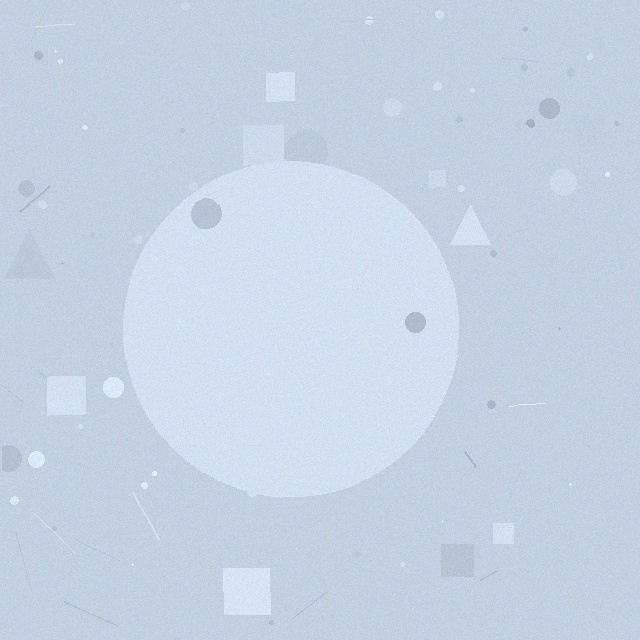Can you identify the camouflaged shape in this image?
The camouflaged shape is a circle.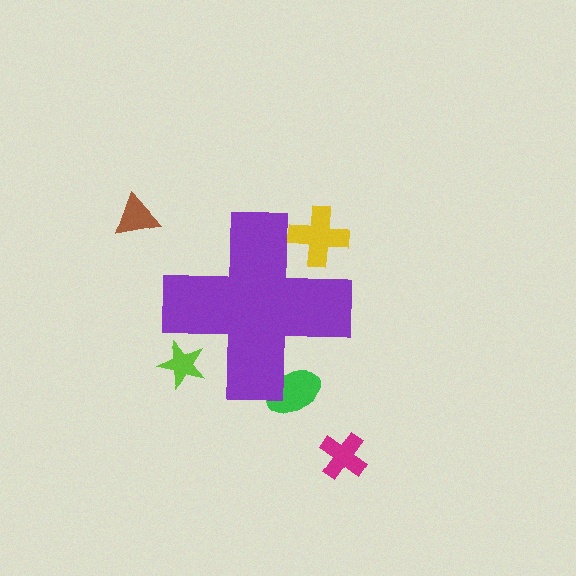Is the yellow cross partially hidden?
Yes, the yellow cross is partially hidden behind the purple cross.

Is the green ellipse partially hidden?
Yes, the green ellipse is partially hidden behind the purple cross.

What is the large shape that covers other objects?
A purple cross.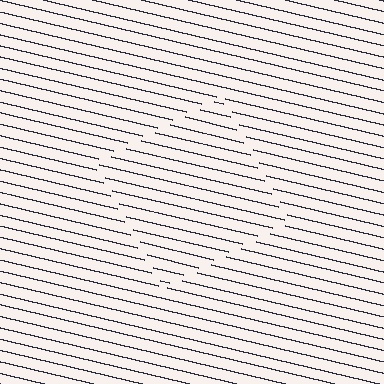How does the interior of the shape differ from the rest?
The interior of the shape contains the same grating, shifted by half a period — the contour is defined by the phase discontinuity where line-ends from the inner and outer gratings abut.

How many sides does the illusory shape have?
4 sides — the line-ends trace a square.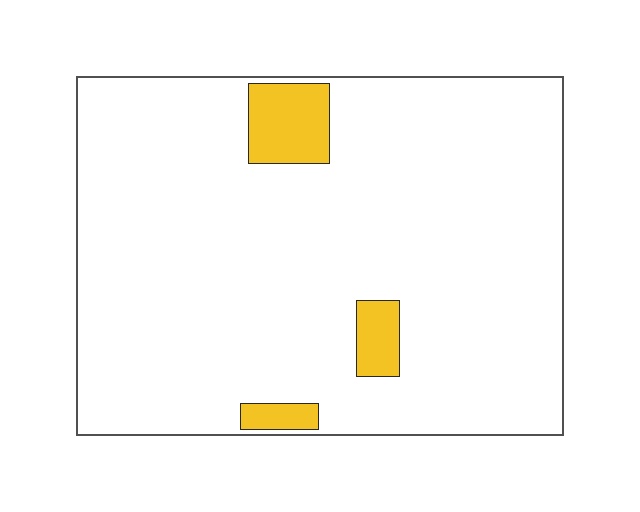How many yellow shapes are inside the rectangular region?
3.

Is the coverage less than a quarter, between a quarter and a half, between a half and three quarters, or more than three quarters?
Less than a quarter.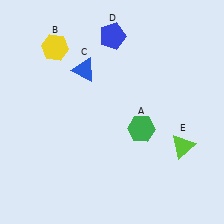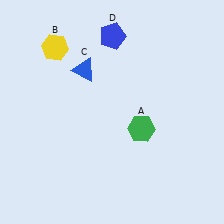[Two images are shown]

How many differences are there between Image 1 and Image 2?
There is 1 difference between the two images.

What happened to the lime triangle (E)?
The lime triangle (E) was removed in Image 2. It was in the bottom-right area of Image 1.